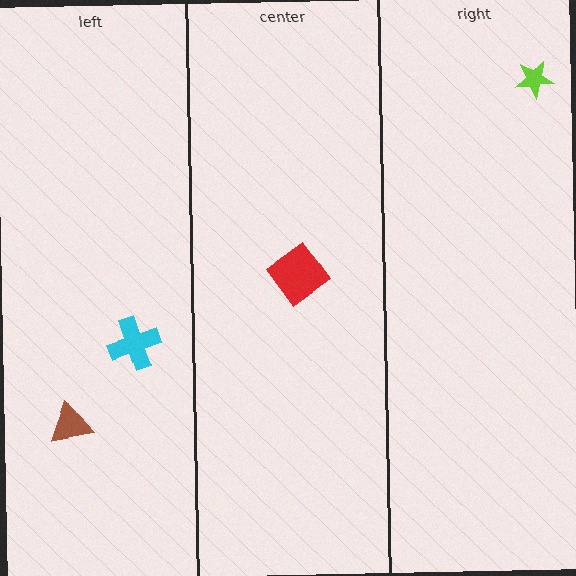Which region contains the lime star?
The right region.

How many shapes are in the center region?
1.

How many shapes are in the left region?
2.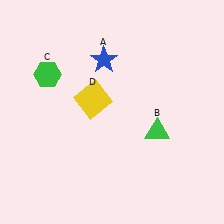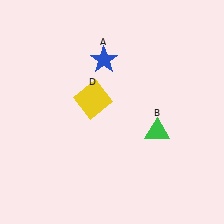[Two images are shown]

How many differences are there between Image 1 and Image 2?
There is 1 difference between the two images.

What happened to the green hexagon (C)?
The green hexagon (C) was removed in Image 2. It was in the top-left area of Image 1.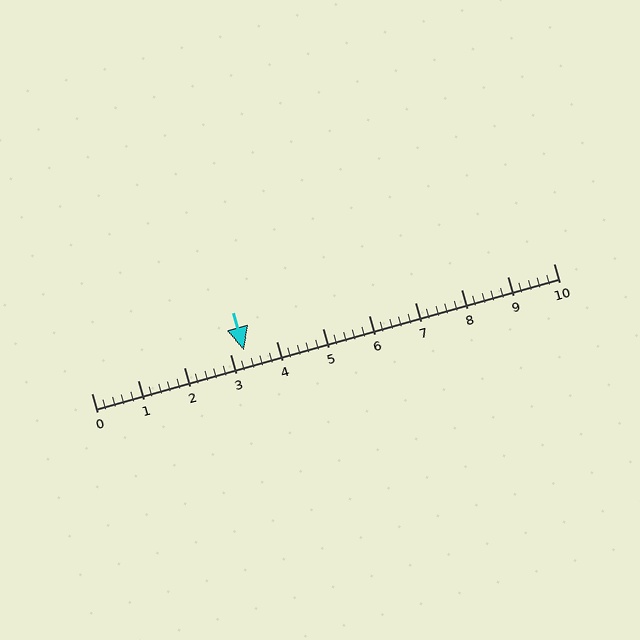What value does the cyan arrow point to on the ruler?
The cyan arrow points to approximately 3.3.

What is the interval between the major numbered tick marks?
The major tick marks are spaced 1 units apart.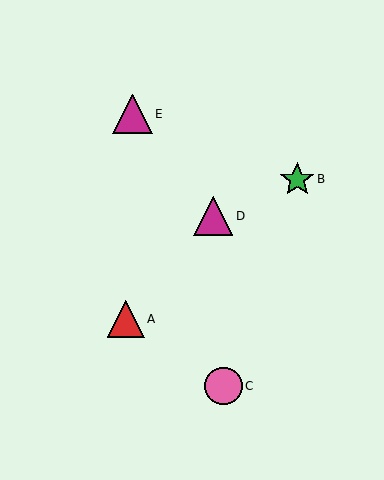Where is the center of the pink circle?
The center of the pink circle is at (224, 386).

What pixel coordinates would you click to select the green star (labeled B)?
Click at (297, 179) to select the green star B.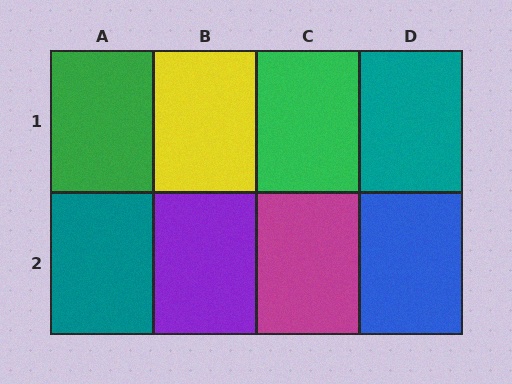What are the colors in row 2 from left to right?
Teal, purple, magenta, blue.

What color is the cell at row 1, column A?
Green.